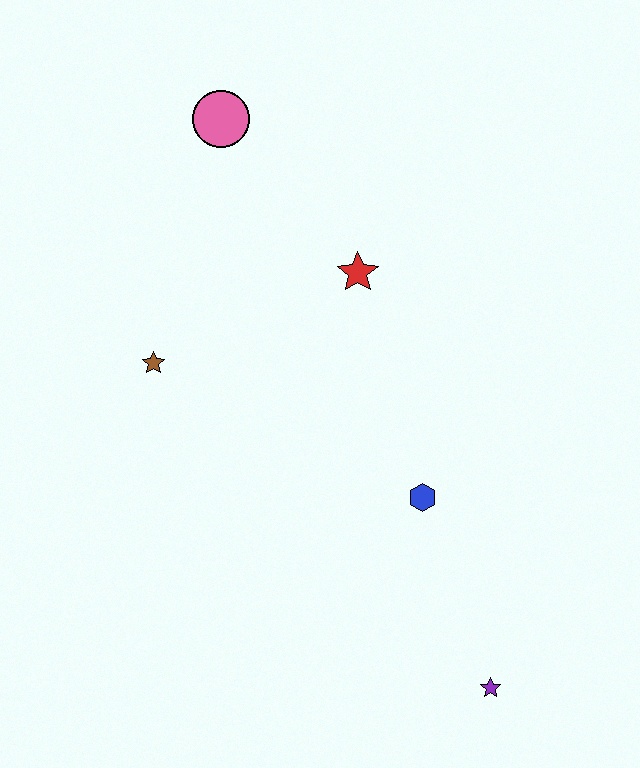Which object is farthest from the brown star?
The purple star is farthest from the brown star.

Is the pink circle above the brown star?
Yes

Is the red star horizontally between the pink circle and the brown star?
No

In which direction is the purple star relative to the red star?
The purple star is below the red star.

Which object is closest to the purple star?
The blue hexagon is closest to the purple star.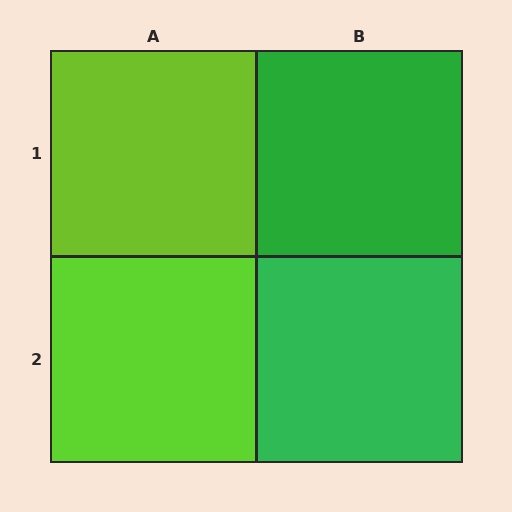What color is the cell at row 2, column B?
Green.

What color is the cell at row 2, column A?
Lime.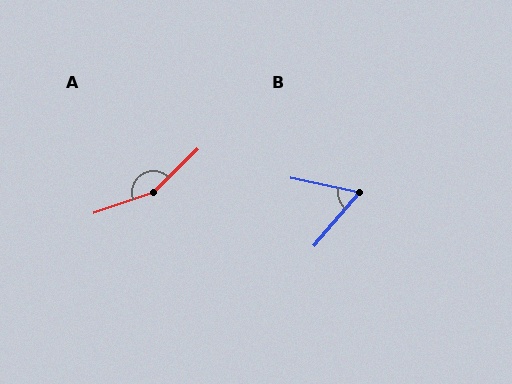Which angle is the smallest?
B, at approximately 61 degrees.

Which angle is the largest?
A, at approximately 155 degrees.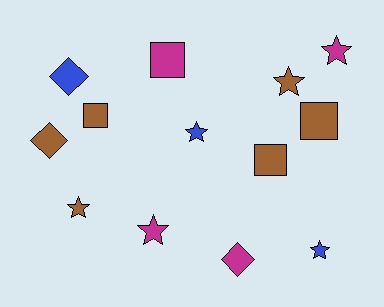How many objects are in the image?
There are 13 objects.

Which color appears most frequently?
Brown, with 6 objects.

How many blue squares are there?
There are no blue squares.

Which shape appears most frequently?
Star, with 6 objects.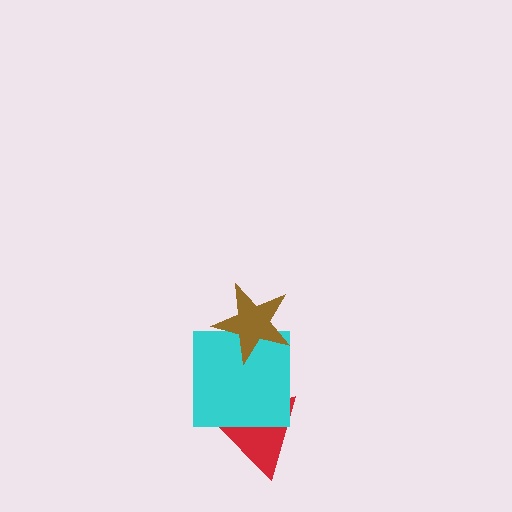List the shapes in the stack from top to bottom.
From top to bottom: the brown star, the cyan square, the red triangle.